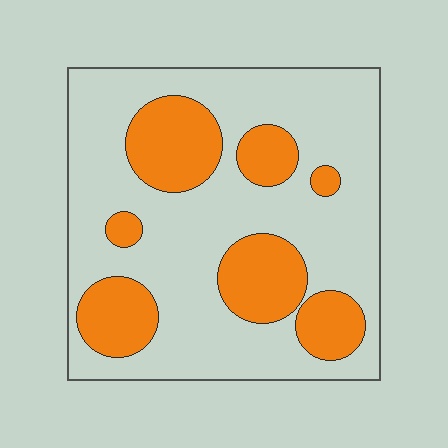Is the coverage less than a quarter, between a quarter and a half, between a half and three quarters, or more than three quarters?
Between a quarter and a half.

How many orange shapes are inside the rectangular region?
7.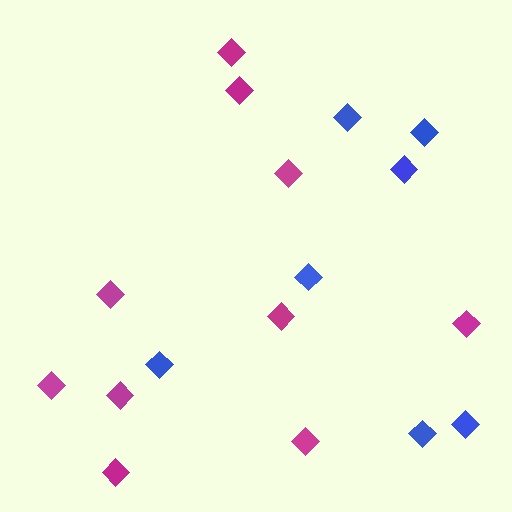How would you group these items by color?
There are 2 groups: one group of blue diamonds (7) and one group of magenta diamonds (10).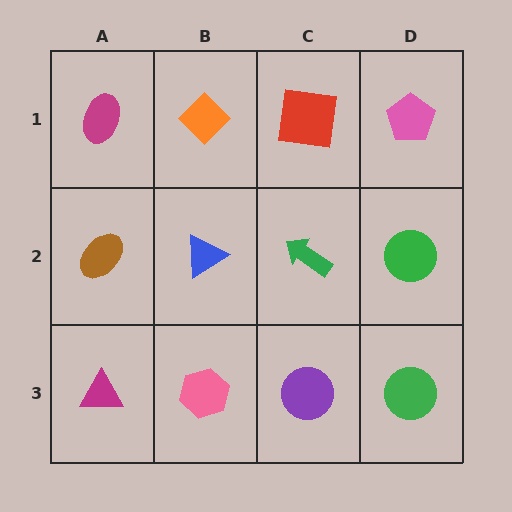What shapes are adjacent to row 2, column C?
A red square (row 1, column C), a purple circle (row 3, column C), a blue triangle (row 2, column B), a green circle (row 2, column D).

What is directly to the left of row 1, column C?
An orange diamond.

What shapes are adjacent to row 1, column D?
A green circle (row 2, column D), a red square (row 1, column C).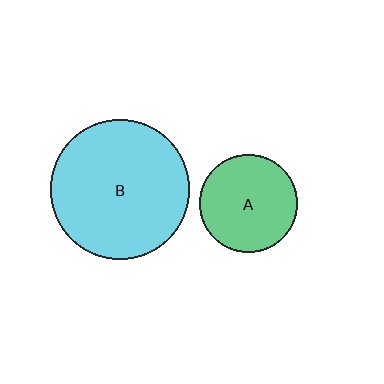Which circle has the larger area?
Circle B (cyan).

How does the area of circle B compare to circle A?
Approximately 2.0 times.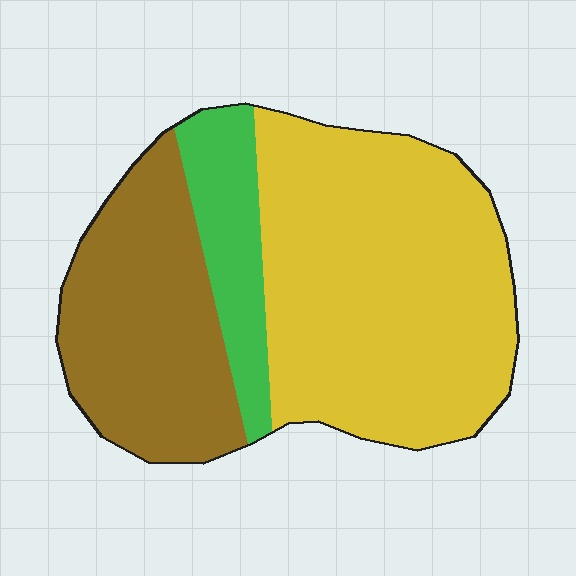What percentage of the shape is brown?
Brown covers about 30% of the shape.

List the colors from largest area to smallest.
From largest to smallest: yellow, brown, green.